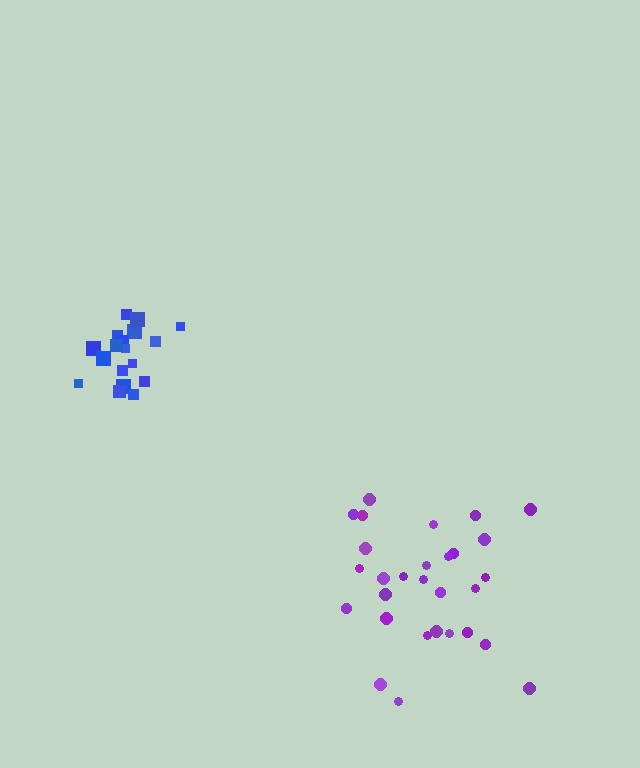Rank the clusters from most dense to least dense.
blue, purple.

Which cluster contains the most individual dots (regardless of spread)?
Purple (29).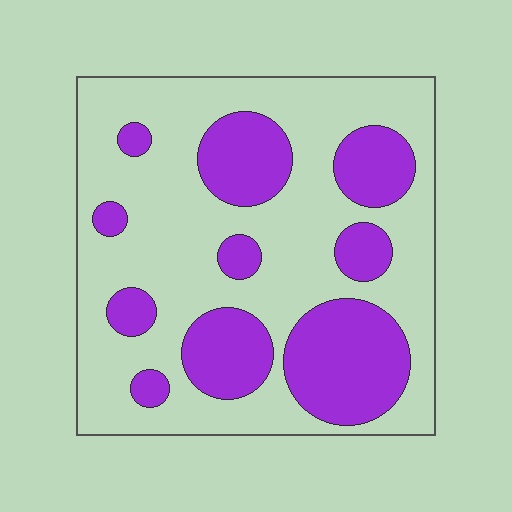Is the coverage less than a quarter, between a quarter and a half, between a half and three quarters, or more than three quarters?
Between a quarter and a half.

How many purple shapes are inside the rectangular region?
10.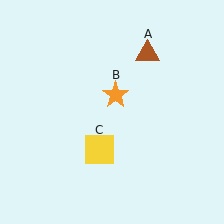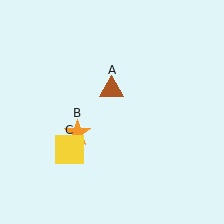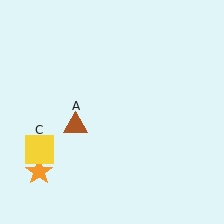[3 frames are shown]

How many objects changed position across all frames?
3 objects changed position: brown triangle (object A), orange star (object B), yellow square (object C).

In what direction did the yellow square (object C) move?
The yellow square (object C) moved left.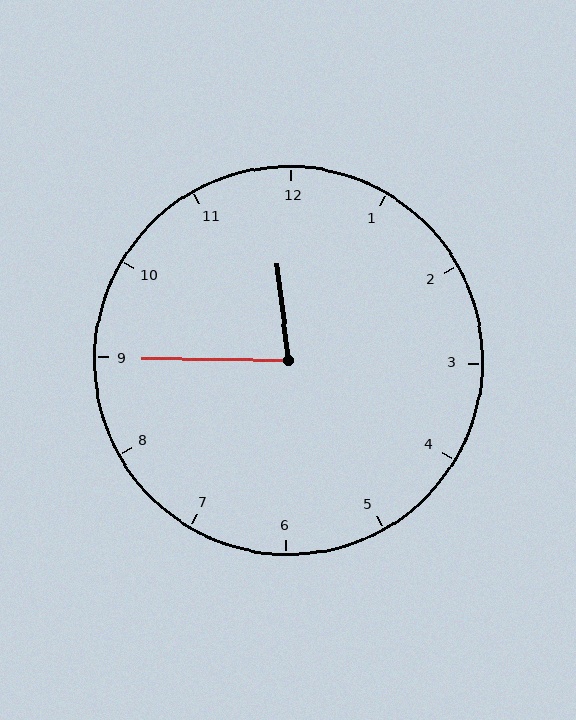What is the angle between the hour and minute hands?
Approximately 82 degrees.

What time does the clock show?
11:45.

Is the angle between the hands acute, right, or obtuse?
It is acute.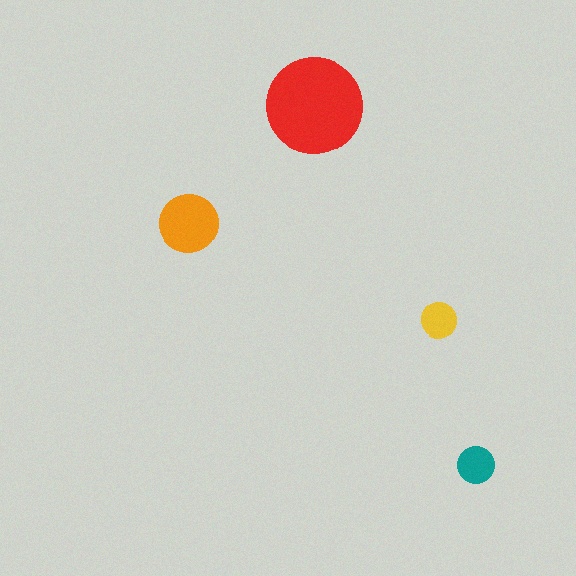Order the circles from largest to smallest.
the red one, the orange one, the teal one, the yellow one.